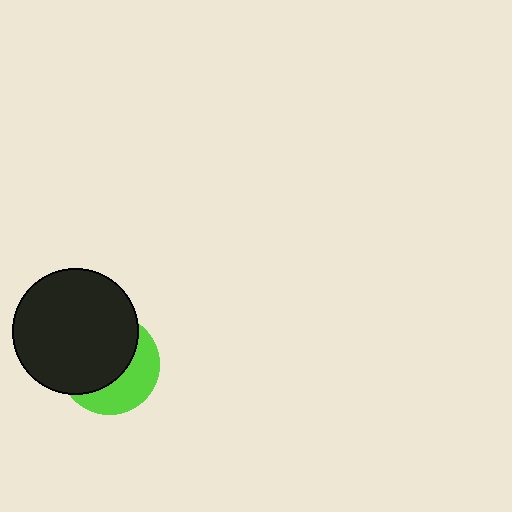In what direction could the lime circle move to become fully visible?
The lime circle could move toward the lower-right. That would shift it out from behind the black circle entirely.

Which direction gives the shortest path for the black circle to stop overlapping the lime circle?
Moving toward the upper-left gives the shortest separation.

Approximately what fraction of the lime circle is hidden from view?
Roughly 61% of the lime circle is hidden behind the black circle.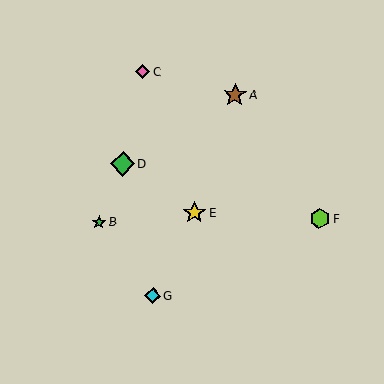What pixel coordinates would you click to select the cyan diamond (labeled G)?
Click at (153, 296) to select the cyan diamond G.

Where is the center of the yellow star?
The center of the yellow star is at (194, 213).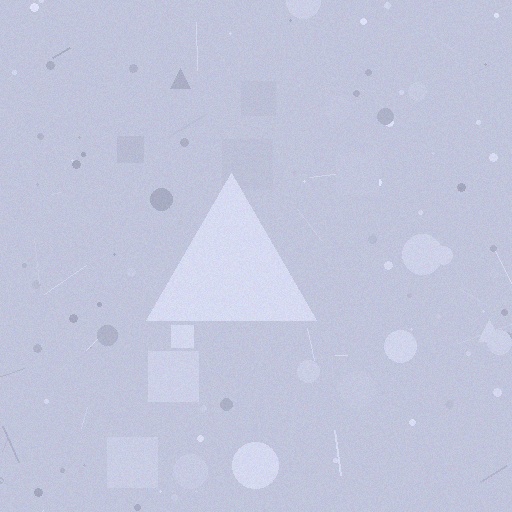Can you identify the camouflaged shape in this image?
The camouflaged shape is a triangle.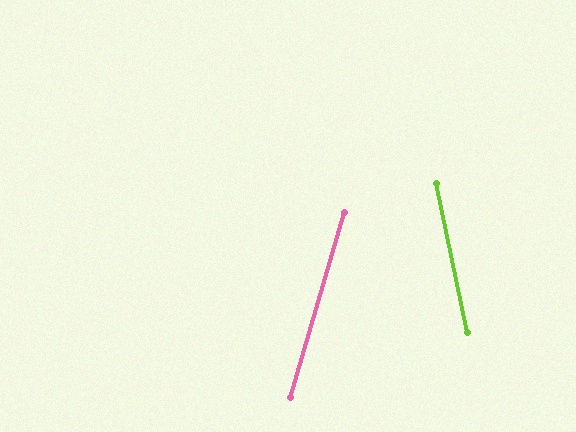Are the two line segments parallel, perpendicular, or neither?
Neither parallel nor perpendicular — they differ by about 28°.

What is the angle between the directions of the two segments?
Approximately 28 degrees.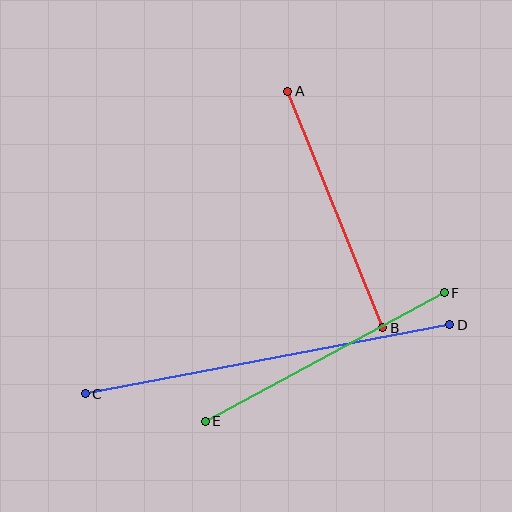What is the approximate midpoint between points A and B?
The midpoint is at approximately (335, 209) pixels.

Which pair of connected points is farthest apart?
Points C and D are farthest apart.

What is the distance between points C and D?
The distance is approximately 371 pixels.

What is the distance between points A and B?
The distance is approximately 255 pixels.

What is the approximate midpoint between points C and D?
The midpoint is at approximately (267, 359) pixels.